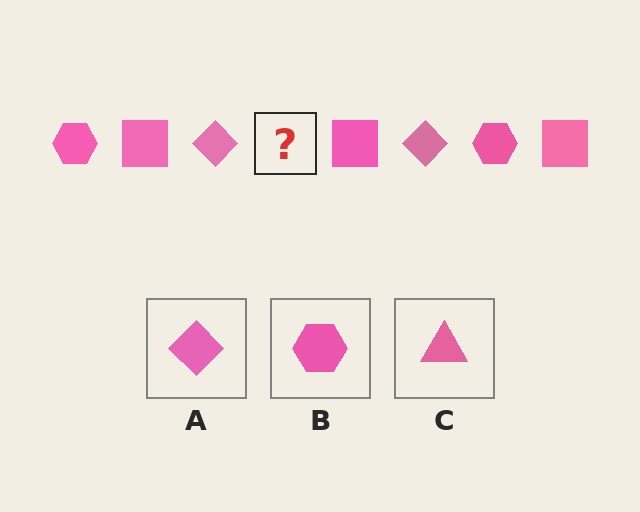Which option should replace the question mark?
Option B.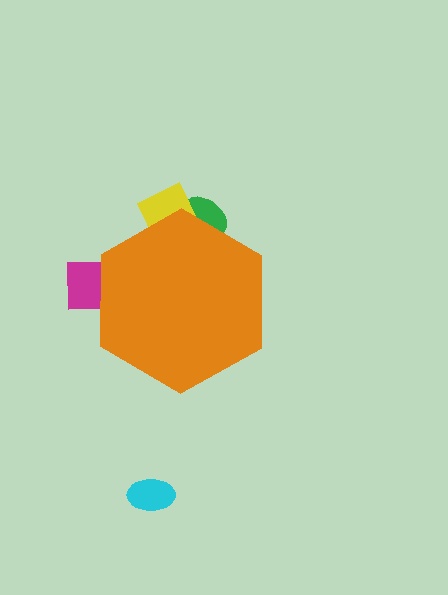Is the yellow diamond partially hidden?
Yes, the yellow diamond is partially hidden behind the orange hexagon.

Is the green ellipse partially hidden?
Yes, the green ellipse is partially hidden behind the orange hexagon.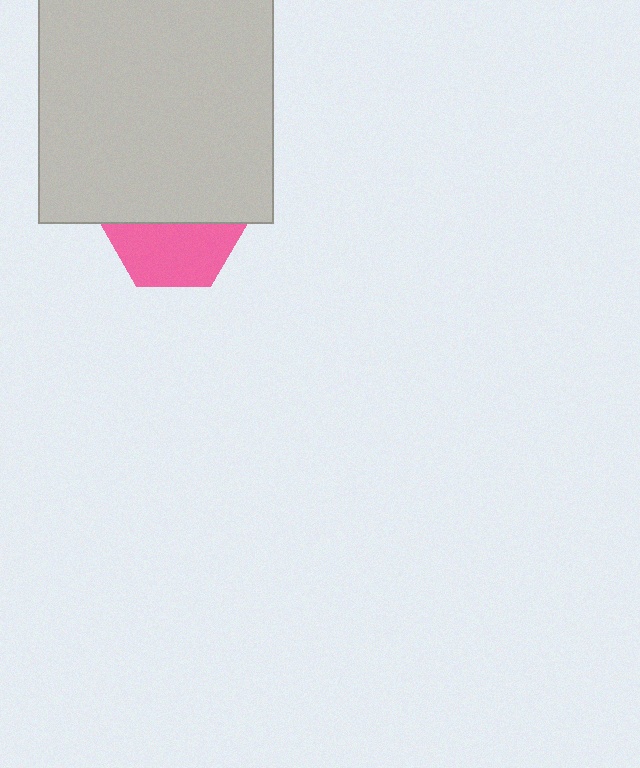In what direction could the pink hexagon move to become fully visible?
The pink hexagon could move down. That would shift it out from behind the light gray rectangle entirely.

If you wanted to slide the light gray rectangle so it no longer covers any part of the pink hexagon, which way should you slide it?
Slide it up — that is the most direct way to separate the two shapes.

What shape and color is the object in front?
The object in front is a light gray rectangle.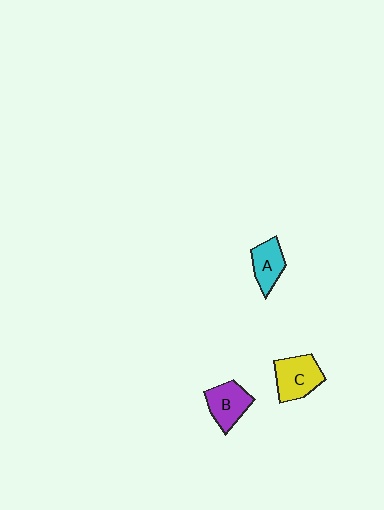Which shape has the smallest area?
Shape A (cyan).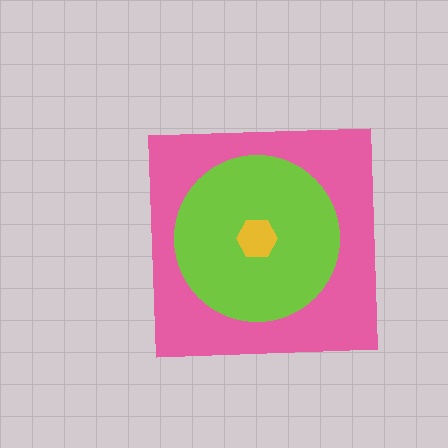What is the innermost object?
The yellow hexagon.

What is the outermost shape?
The pink square.